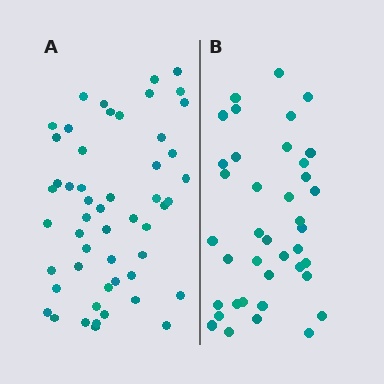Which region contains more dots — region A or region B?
Region A (the left region) has more dots.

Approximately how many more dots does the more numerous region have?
Region A has approximately 15 more dots than region B.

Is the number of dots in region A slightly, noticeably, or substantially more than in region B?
Region A has noticeably more, but not dramatically so. The ratio is roughly 1.3 to 1.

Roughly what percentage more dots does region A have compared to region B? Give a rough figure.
About 35% more.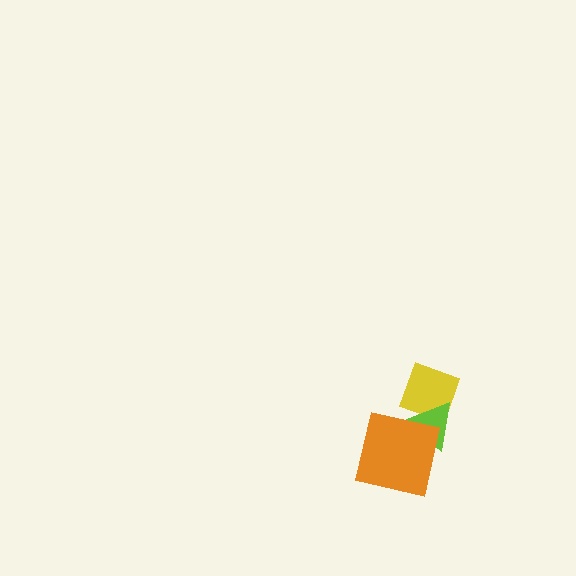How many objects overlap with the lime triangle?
2 objects overlap with the lime triangle.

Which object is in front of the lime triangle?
The orange square is in front of the lime triangle.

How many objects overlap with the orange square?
2 objects overlap with the orange square.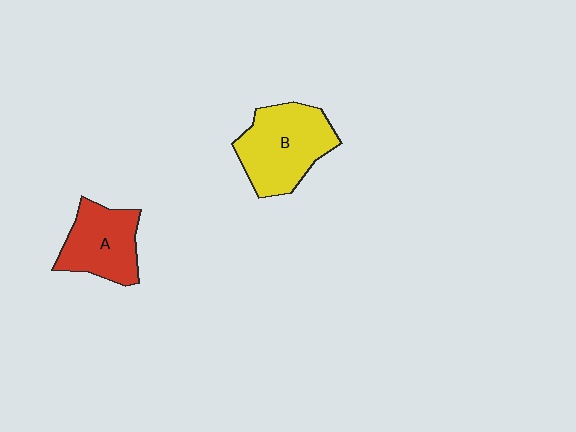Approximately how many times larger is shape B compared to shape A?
Approximately 1.3 times.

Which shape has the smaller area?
Shape A (red).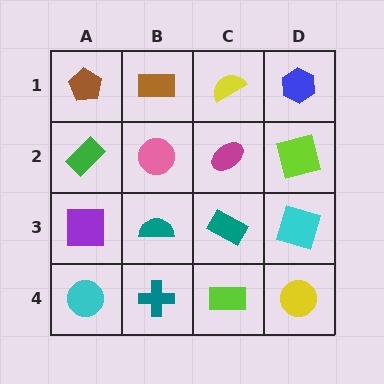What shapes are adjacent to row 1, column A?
A green rectangle (row 2, column A), a brown rectangle (row 1, column B).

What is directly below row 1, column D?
A lime square.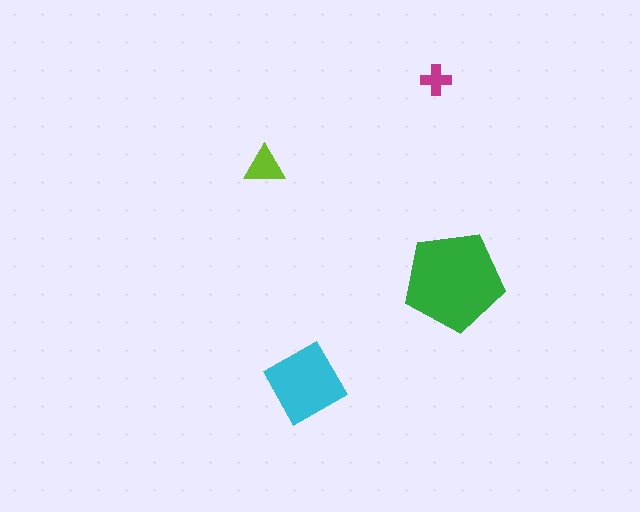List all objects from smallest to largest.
The magenta cross, the lime triangle, the cyan diamond, the green pentagon.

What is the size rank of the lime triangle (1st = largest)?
3rd.